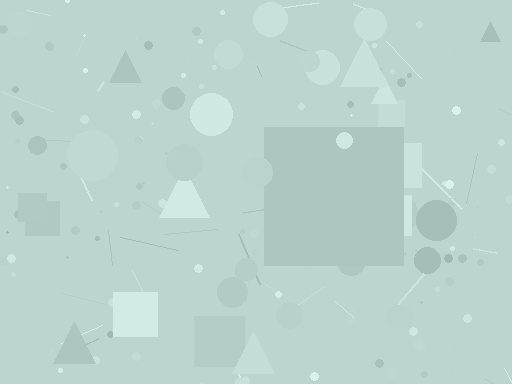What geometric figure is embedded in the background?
A square is embedded in the background.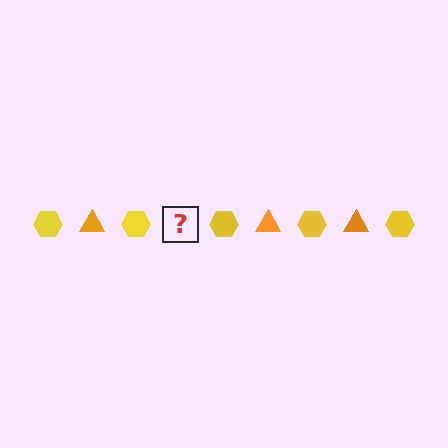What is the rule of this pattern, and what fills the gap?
The rule is that the pattern alternates between yellow hexagon and orange triangle. The gap should be filled with an orange triangle.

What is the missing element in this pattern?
The missing element is an orange triangle.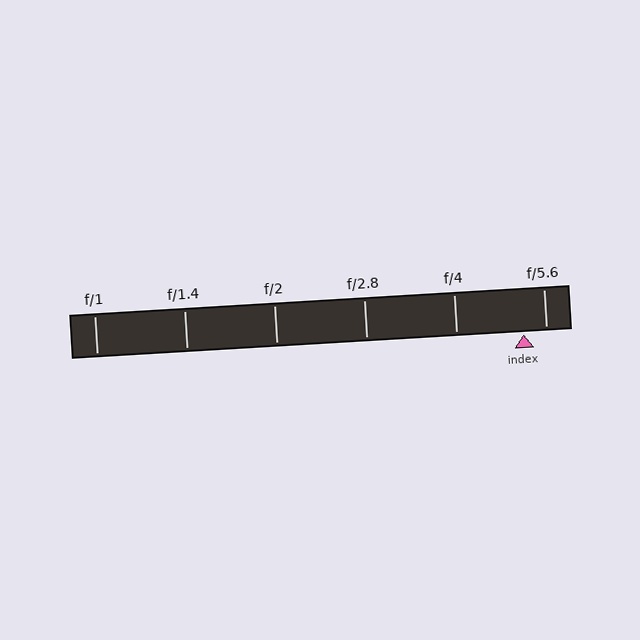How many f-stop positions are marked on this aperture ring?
There are 6 f-stop positions marked.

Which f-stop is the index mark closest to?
The index mark is closest to f/5.6.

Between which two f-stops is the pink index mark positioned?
The index mark is between f/4 and f/5.6.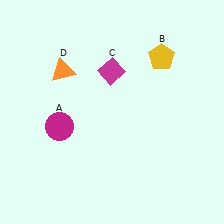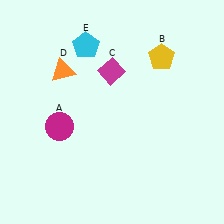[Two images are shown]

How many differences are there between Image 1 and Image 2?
There is 1 difference between the two images.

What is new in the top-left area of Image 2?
A cyan pentagon (E) was added in the top-left area of Image 2.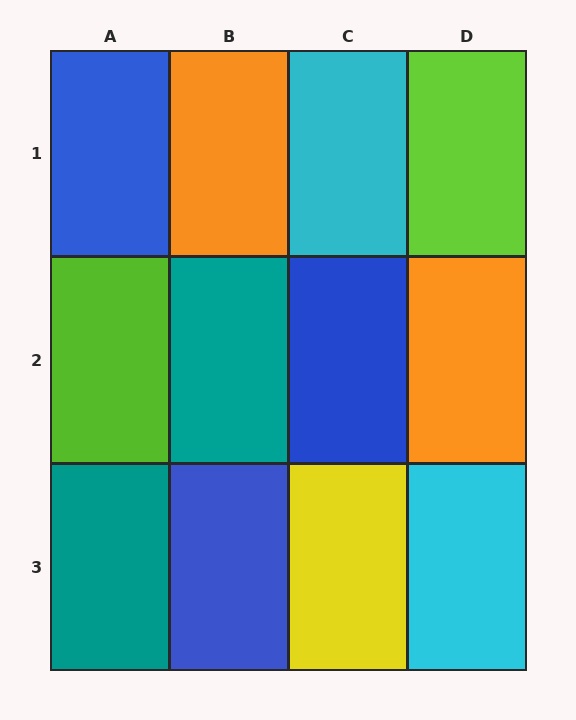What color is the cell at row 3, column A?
Teal.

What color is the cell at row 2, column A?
Lime.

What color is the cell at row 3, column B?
Blue.